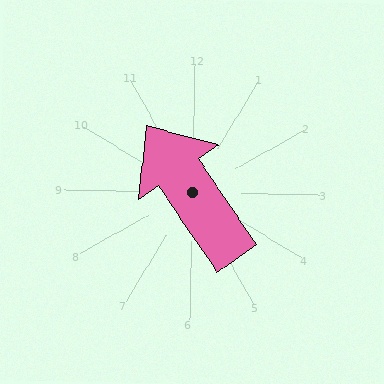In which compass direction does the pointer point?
Northwest.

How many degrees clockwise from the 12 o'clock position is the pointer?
Approximately 325 degrees.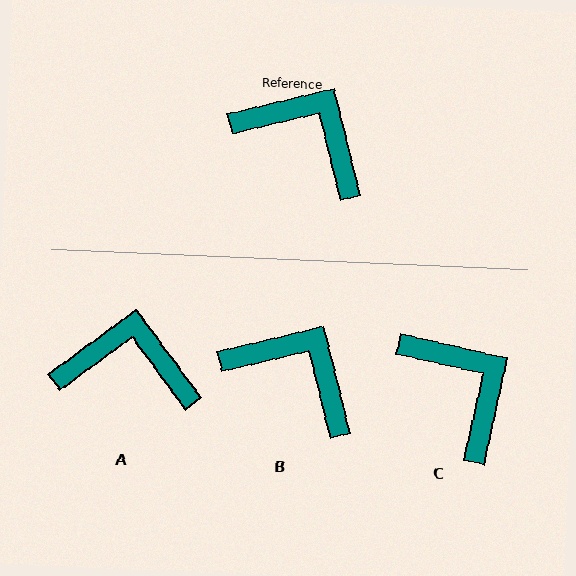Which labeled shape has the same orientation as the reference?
B.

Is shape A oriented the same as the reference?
No, it is off by about 23 degrees.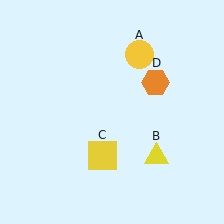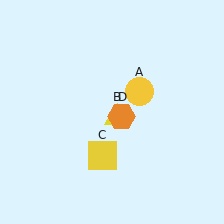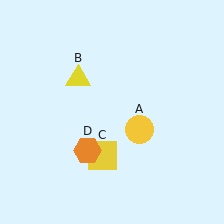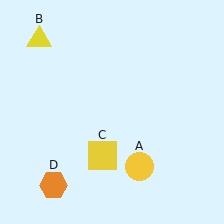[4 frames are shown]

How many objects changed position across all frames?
3 objects changed position: yellow circle (object A), yellow triangle (object B), orange hexagon (object D).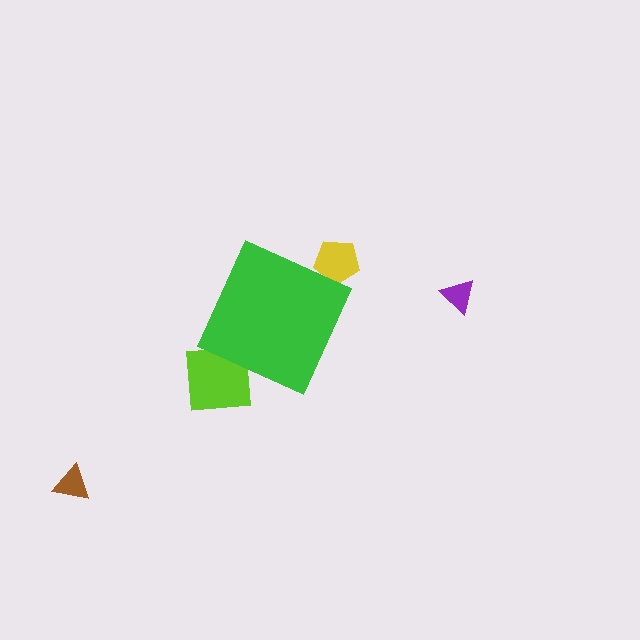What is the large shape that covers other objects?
A green diamond.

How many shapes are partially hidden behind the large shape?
2 shapes are partially hidden.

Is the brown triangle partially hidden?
No, the brown triangle is fully visible.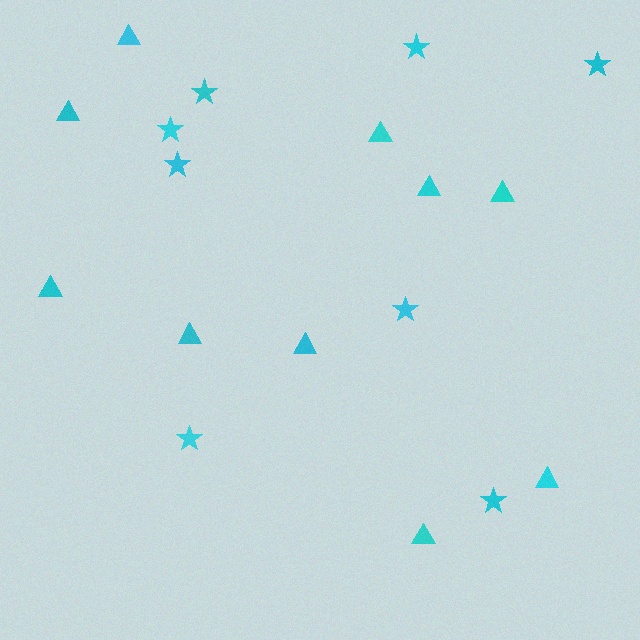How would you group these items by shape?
There are 2 groups: one group of triangles (10) and one group of stars (8).